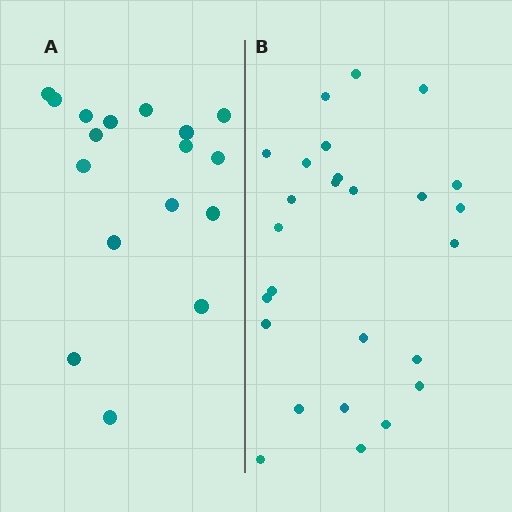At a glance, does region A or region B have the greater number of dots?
Region B (the right region) has more dots.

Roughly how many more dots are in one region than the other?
Region B has roughly 8 or so more dots than region A.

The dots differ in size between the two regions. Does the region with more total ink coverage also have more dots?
No. Region A has more total ink coverage because its dots are larger, but region B actually contains more individual dots. Total area can be misleading — the number of items is what matters here.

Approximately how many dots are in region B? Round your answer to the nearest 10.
About 30 dots. (The exact count is 26, which rounds to 30.)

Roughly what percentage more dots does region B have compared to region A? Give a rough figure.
About 55% more.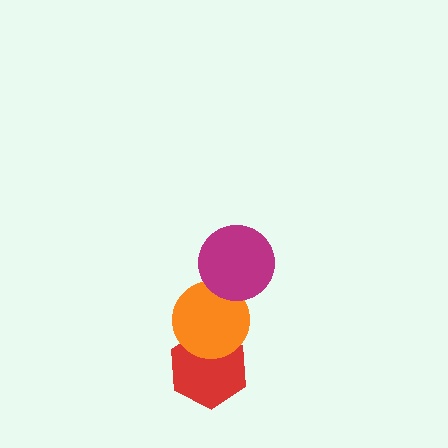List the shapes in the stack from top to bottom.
From top to bottom: the magenta circle, the orange circle, the red hexagon.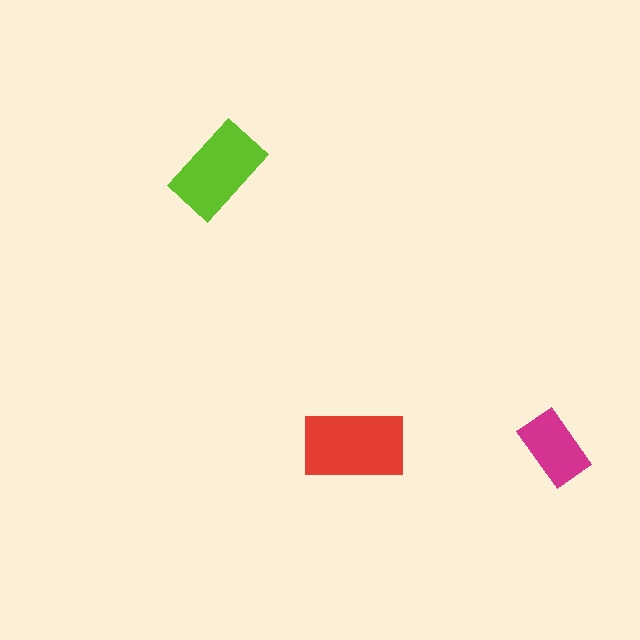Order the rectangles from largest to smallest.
the red one, the lime one, the magenta one.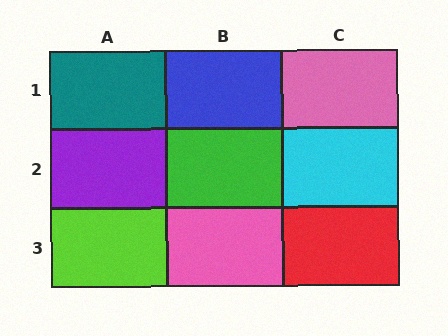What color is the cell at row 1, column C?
Pink.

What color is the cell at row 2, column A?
Purple.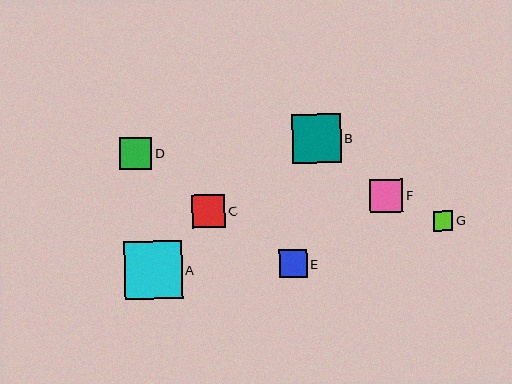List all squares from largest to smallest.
From largest to smallest: A, B, F, C, D, E, G.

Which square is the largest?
Square A is the largest with a size of approximately 57 pixels.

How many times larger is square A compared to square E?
Square A is approximately 2.1 times the size of square E.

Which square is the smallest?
Square G is the smallest with a size of approximately 20 pixels.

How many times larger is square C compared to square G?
Square C is approximately 1.6 times the size of square G.